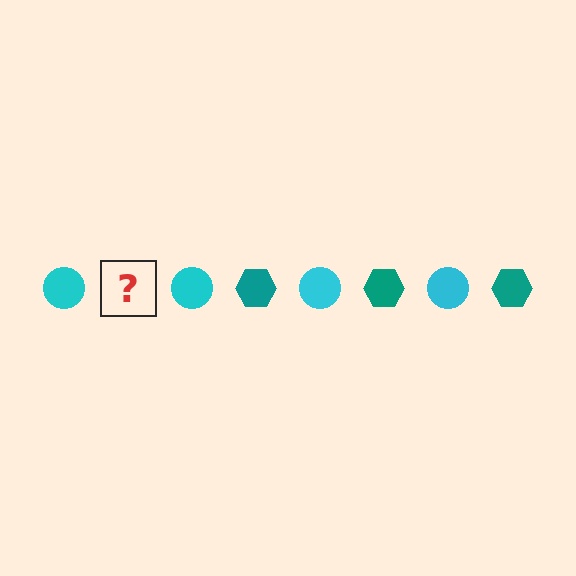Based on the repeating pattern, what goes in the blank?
The blank should be a teal hexagon.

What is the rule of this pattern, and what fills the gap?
The rule is that the pattern alternates between cyan circle and teal hexagon. The gap should be filled with a teal hexagon.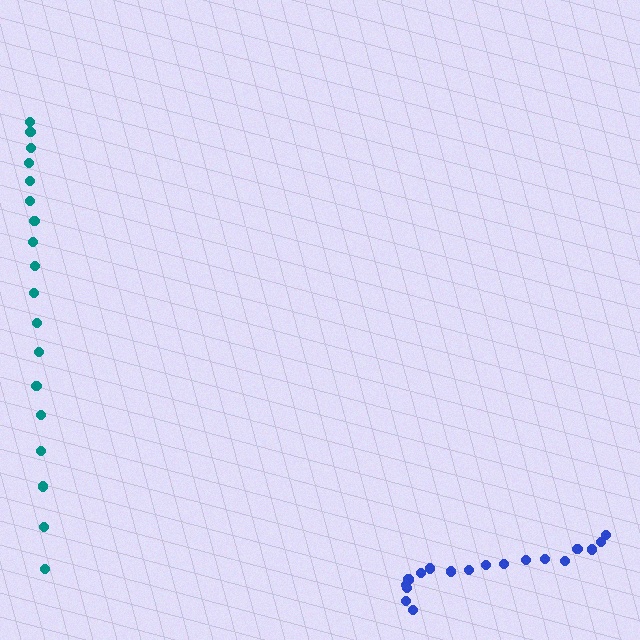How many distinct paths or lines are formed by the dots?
There are 2 distinct paths.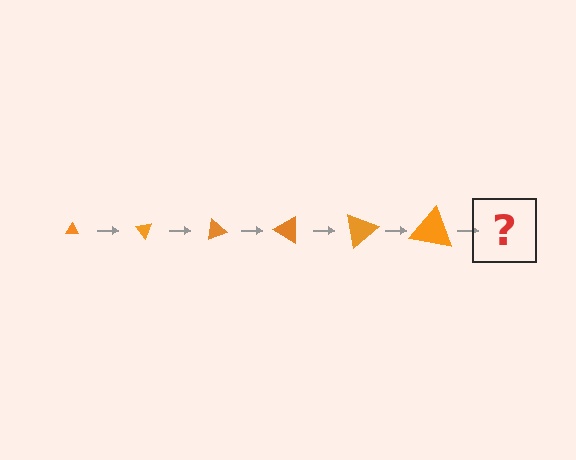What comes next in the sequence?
The next element should be a triangle, larger than the previous one and rotated 300 degrees from the start.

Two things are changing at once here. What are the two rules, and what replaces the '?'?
The two rules are that the triangle grows larger each step and it rotates 50 degrees each step. The '?' should be a triangle, larger than the previous one and rotated 300 degrees from the start.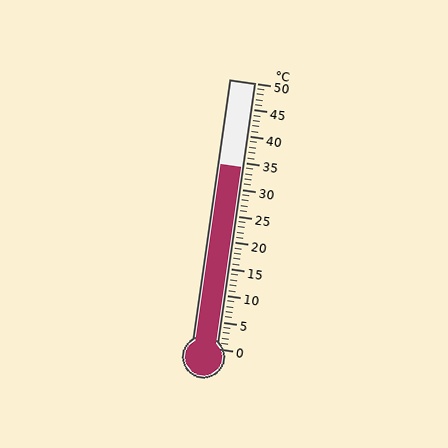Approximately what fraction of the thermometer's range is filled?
The thermometer is filled to approximately 70% of its range.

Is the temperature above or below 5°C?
The temperature is above 5°C.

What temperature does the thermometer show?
The thermometer shows approximately 34°C.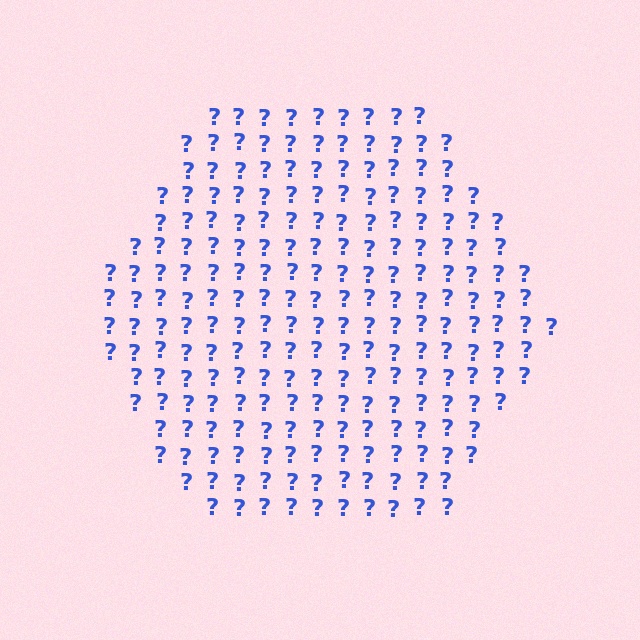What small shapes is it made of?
It is made of small question marks.